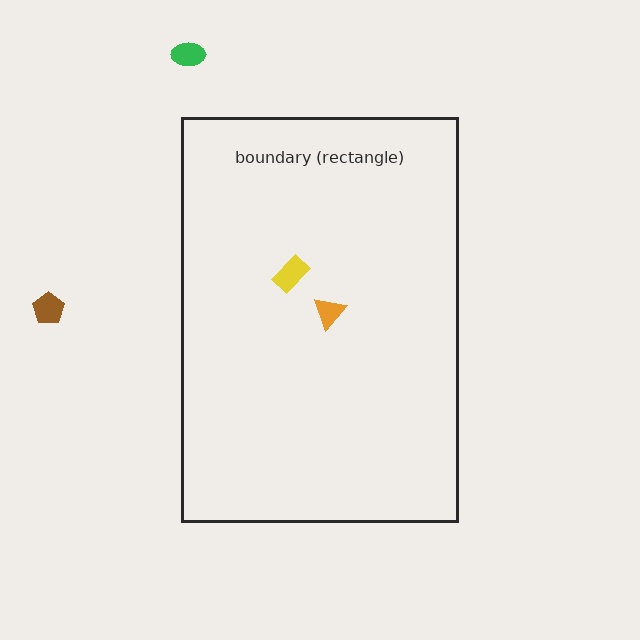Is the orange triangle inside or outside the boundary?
Inside.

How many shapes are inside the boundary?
2 inside, 2 outside.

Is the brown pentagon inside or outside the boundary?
Outside.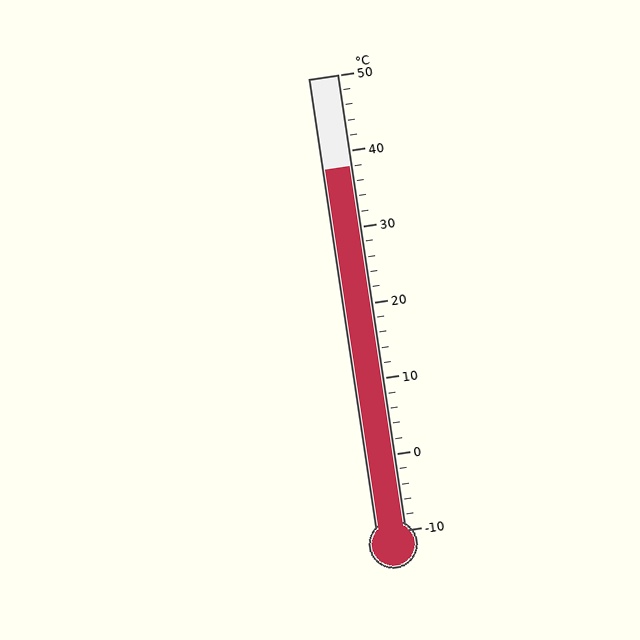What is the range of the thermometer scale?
The thermometer scale ranges from -10°C to 50°C.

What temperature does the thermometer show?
The thermometer shows approximately 38°C.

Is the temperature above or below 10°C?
The temperature is above 10°C.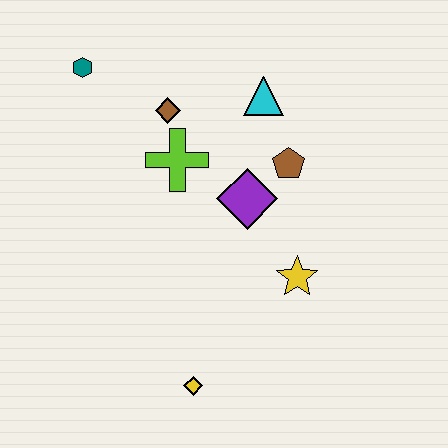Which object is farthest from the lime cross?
The yellow diamond is farthest from the lime cross.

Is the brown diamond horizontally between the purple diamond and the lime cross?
No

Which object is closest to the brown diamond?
The lime cross is closest to the brown diamond.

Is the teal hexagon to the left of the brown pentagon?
Yes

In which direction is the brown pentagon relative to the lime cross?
The brown pentagon is to the right of the lime cross.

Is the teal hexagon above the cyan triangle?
Yes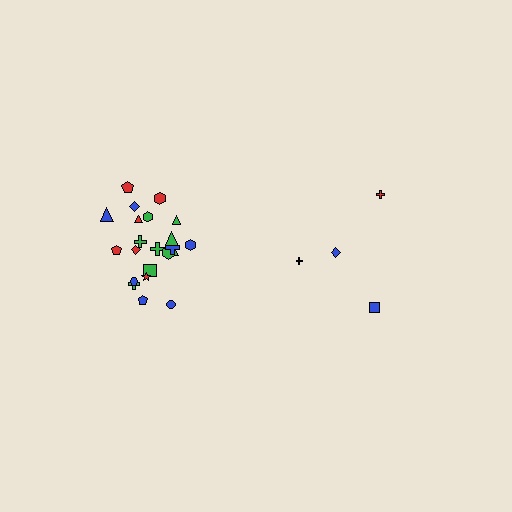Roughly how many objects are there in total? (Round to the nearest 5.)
Roughly 25 objects in total.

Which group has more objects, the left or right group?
The left group.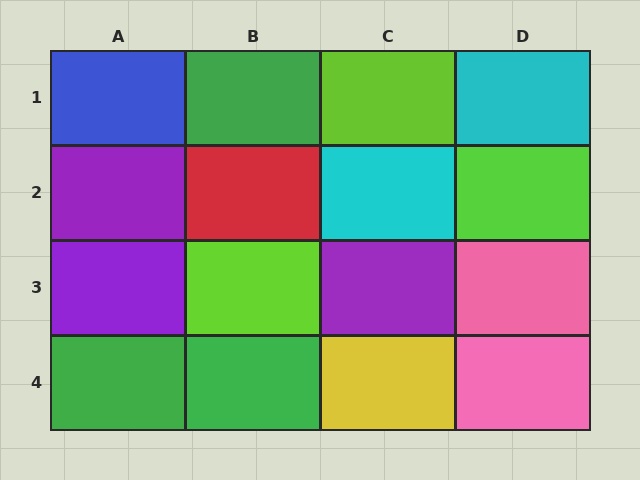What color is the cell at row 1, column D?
Cyan.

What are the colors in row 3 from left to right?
Purple, lime, purple, pink.